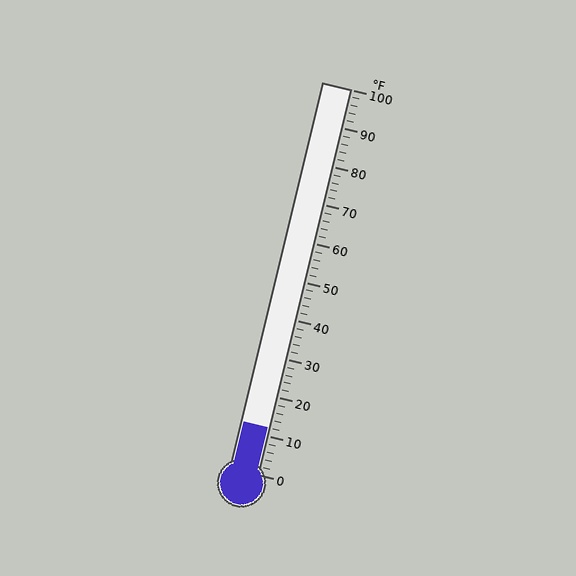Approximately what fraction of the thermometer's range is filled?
The thermometer is filled to approximately 10% of its range.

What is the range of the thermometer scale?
The thermometer scale ranges from 0°F to 100°F.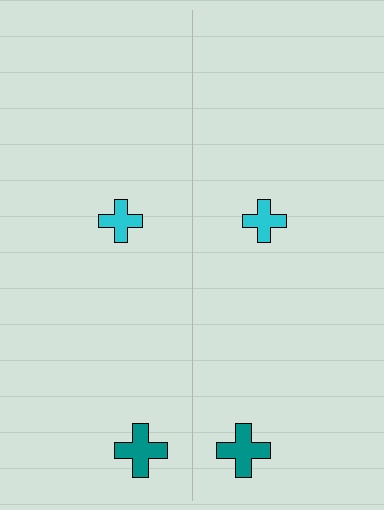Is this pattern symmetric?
Yes, this pattern has bilateral (reflection) symmetry.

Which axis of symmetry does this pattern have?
The pattern has a vertical axis of symmetry running through the center of the image.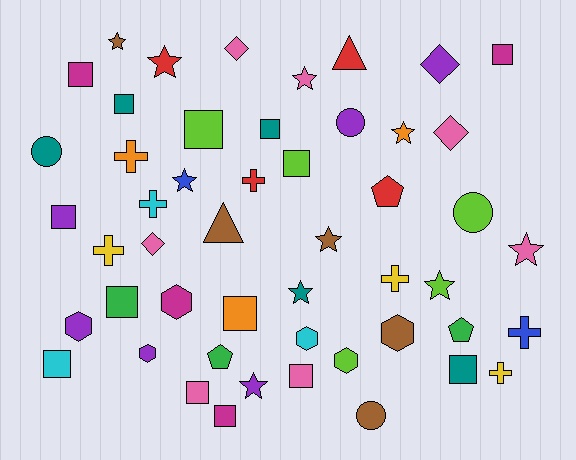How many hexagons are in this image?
There are 6 hexagons.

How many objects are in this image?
There are 50 objects.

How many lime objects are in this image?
There are 5 lime objects.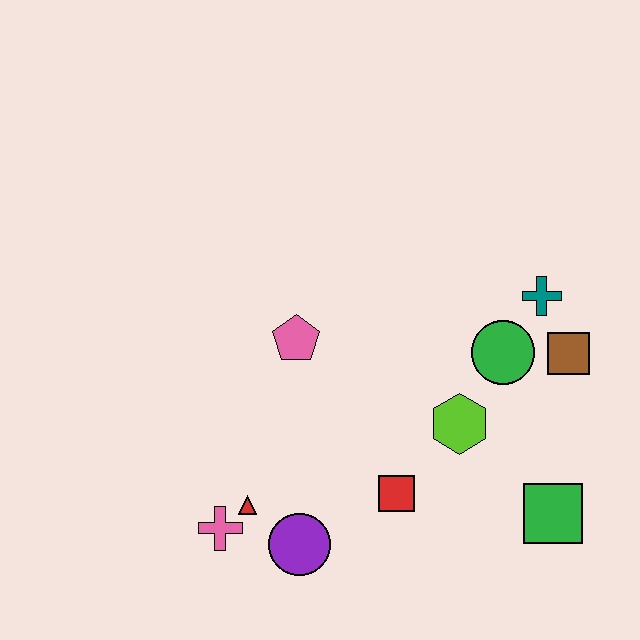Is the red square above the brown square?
No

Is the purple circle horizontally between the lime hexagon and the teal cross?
No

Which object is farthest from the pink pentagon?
The green square is farthest from the pink pentagon.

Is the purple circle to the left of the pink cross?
No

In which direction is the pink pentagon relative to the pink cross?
The pink pentagon is above the pink cross.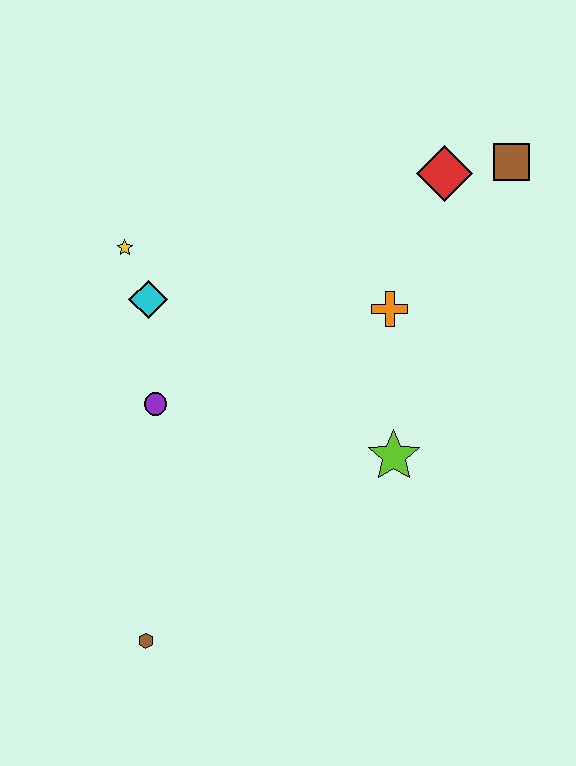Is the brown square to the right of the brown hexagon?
Yes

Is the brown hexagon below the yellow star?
Yes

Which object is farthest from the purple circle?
The brown square is farthest from the purple circle.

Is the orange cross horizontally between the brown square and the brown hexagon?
Yes